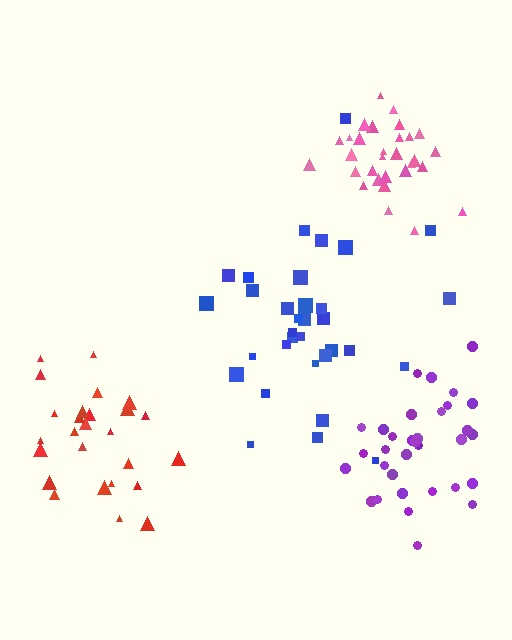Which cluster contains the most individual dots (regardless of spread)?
Blue (33).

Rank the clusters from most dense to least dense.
pink, purple, blue, red.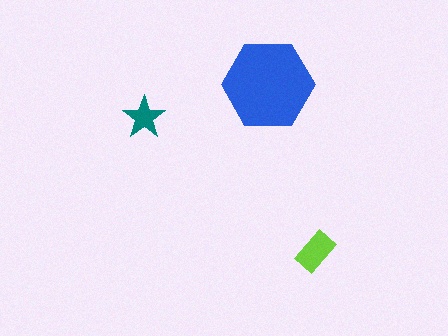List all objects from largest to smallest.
The blue hexagon, the lime rectangle, the teal star.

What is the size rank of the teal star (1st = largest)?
3rd.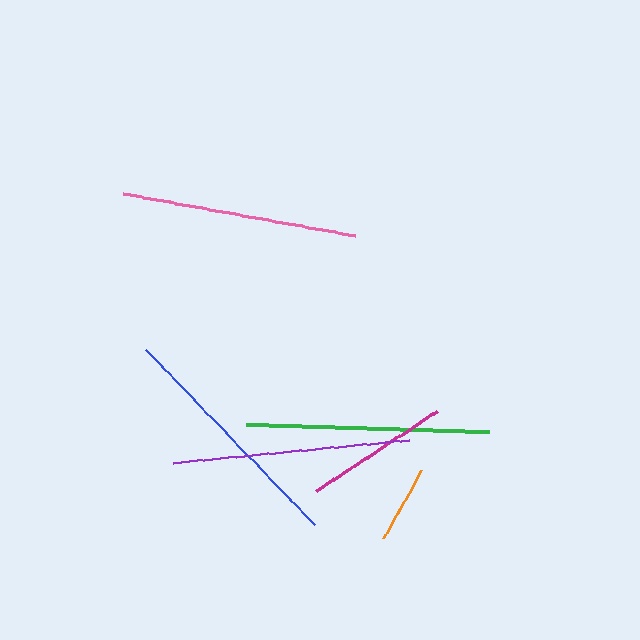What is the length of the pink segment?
The pink segment is approximately 236 pixels long.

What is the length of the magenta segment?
The magenta segment is approximately 146 pixels long.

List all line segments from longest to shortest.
From longest to shortest: green, blue, purple, pink, magenta, orange.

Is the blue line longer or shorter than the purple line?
The blue line is longer than the purple line.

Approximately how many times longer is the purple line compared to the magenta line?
The purple line is approximately 1.6 times the length of the magenta line.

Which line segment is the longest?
The green line is the longest at approximately 244 pixels.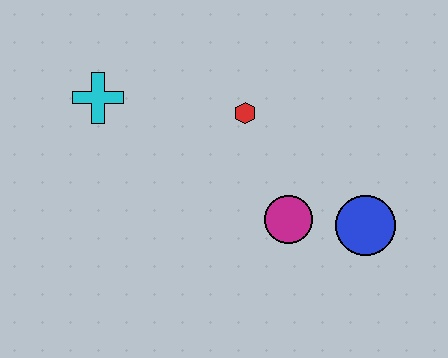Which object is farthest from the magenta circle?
The cyan cross is farthest from the magenta circle.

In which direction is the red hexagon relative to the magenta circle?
The red hexagon is above the magenta circle.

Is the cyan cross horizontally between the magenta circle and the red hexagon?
No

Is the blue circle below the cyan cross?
Yes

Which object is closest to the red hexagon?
The magenta circle is closest to the red hexagon.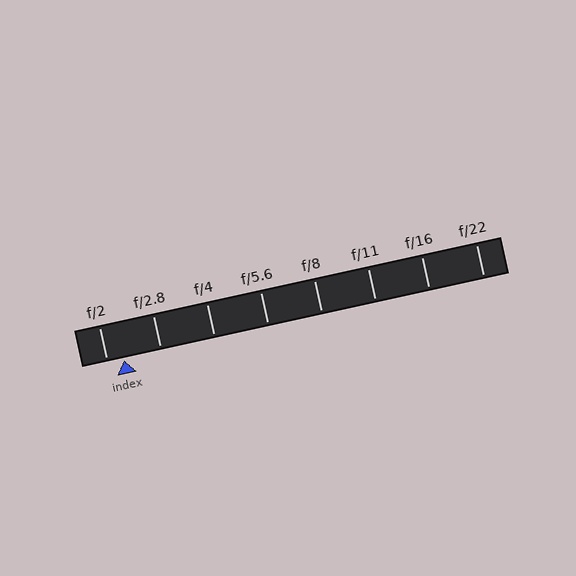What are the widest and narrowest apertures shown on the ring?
The widest aperture shown is f/2 and the narrowest is f/22.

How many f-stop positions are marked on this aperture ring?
There are 8 f-stop positions marked.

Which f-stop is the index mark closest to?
The index mark is closest to f/2.